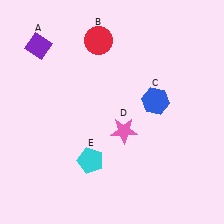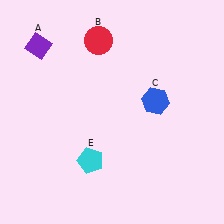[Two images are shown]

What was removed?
The pink star (D) was removed in Image 2.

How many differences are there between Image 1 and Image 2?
There is 1 difference between the two images.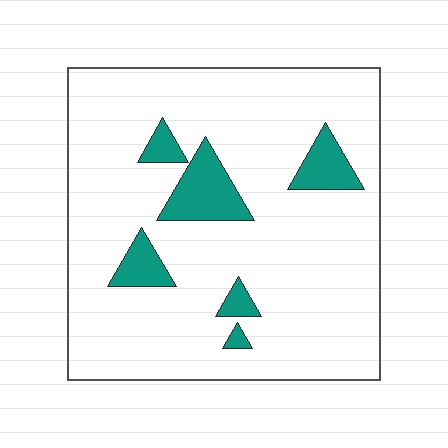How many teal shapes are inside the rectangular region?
6.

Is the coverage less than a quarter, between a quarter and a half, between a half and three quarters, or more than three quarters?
Less than a quarter.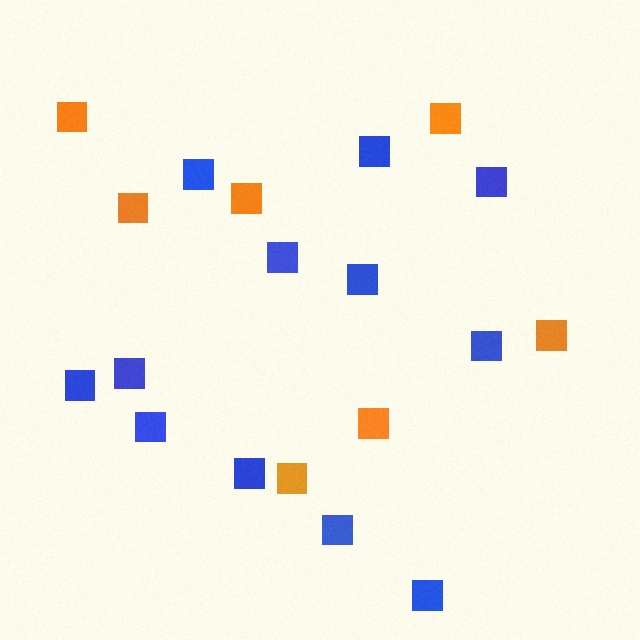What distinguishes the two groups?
There are 2 groups: one group of blue squares (12) and one group of orange squares (7).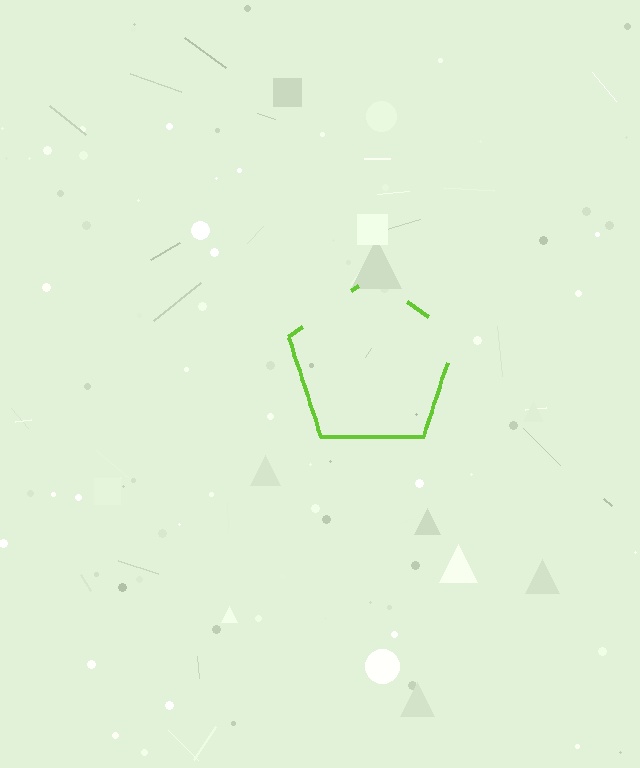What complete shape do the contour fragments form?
The contour fragments form a pentagon.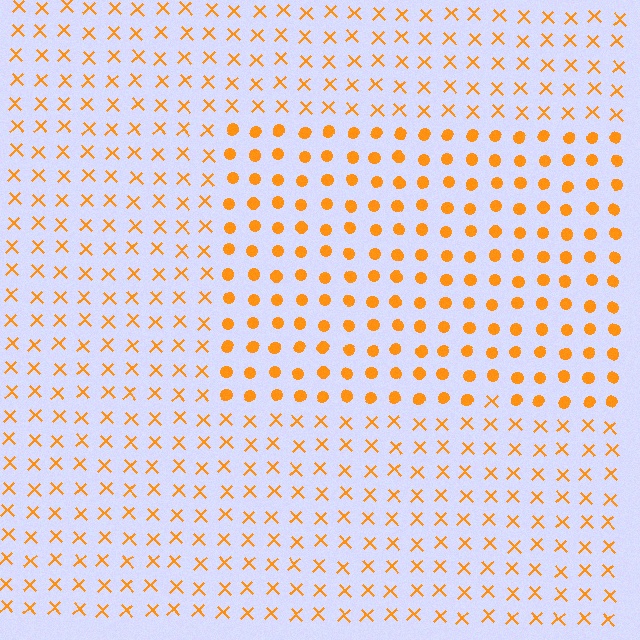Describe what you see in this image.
The image is filled with small orange elements arranged in a uniform grid. A rectangle-shaped region contains circles, while the surrounding area contains X marks. The boundary is defined purely by the change in element shape.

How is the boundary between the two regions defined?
The boundary is defined by a change in element shape: circles inside vs. X marks outside. All elements share the same color and spacing.